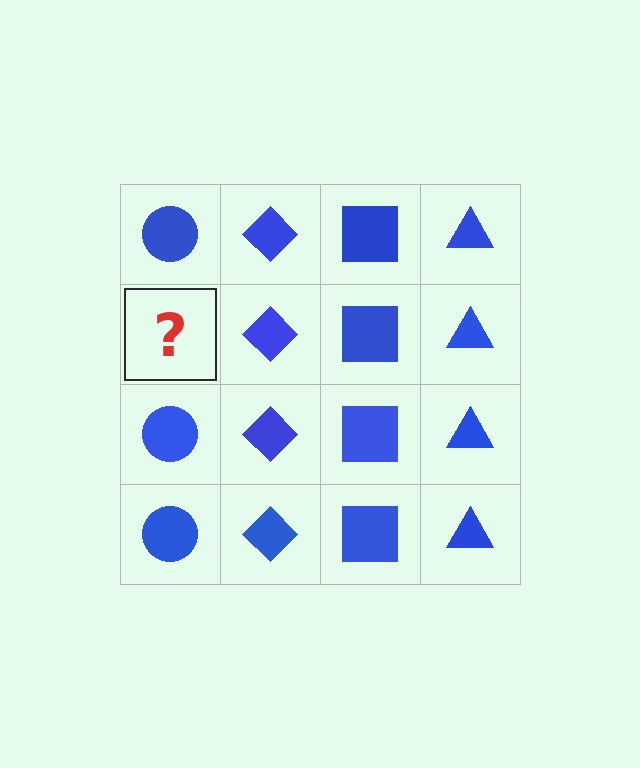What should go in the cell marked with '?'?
The missing cell should contain a blue circle.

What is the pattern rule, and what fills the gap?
The rule is that each column has a consistent shape. The gap should be filled with a blue circle.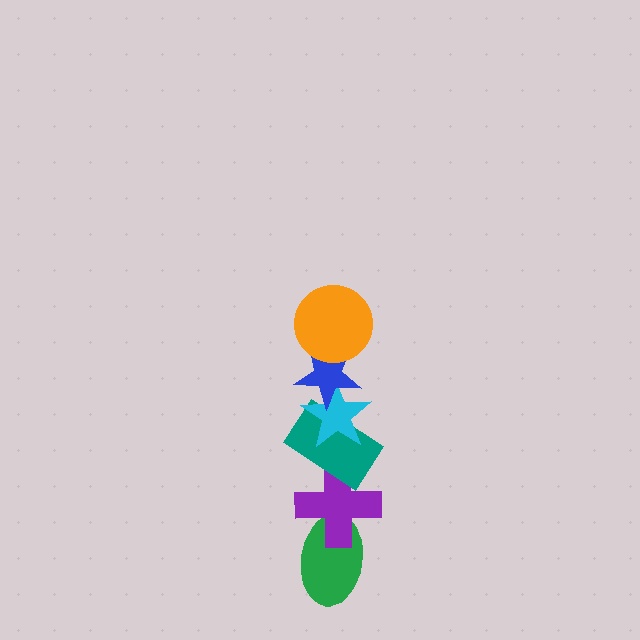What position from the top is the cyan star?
The cyan star is 3rd from the top.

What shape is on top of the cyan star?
The blue star is on top of the cyan star.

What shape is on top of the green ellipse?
The purple cross is on top of the green ellipse.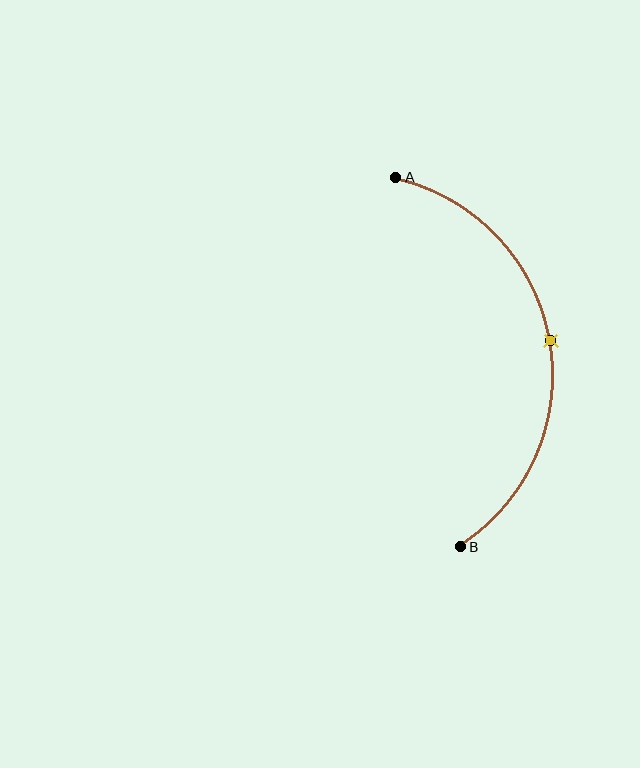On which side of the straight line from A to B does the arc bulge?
The arc bulges to the right of the straight line connecting A and B.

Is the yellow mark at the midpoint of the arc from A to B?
Yes. The yellow mark lies on the arc at equal arc-length from both A and B — it is the arc midpoint.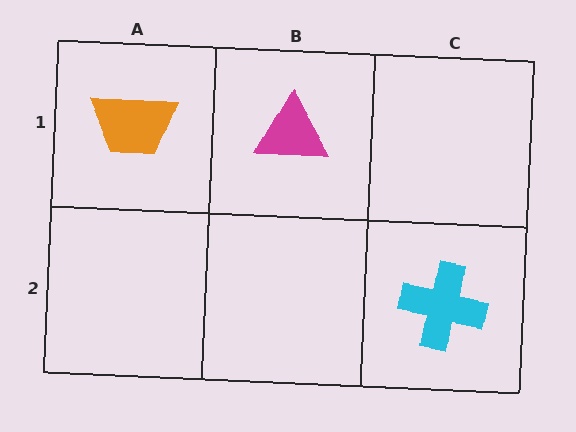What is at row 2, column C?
A cyan cross.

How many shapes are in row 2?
1 shape.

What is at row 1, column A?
An orange trapezoid.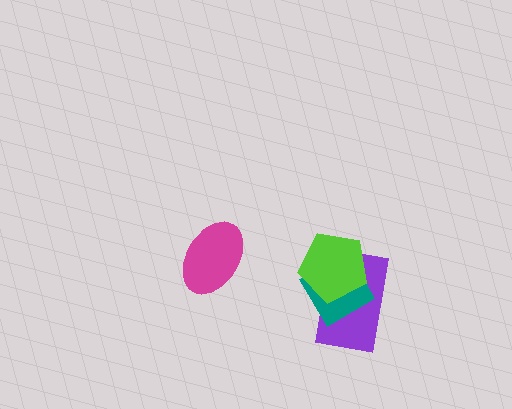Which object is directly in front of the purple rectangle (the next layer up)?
The teal diamond is directly in front of the purple rectangle.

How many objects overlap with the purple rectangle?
2 objects overlap with the purple rectangle.